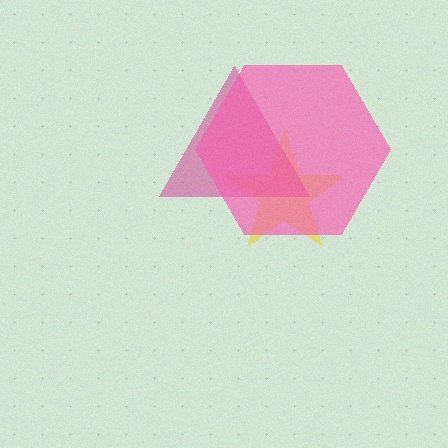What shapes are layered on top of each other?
The layered shapes are: a yellow star, a magenta triangle, a pink hexagon.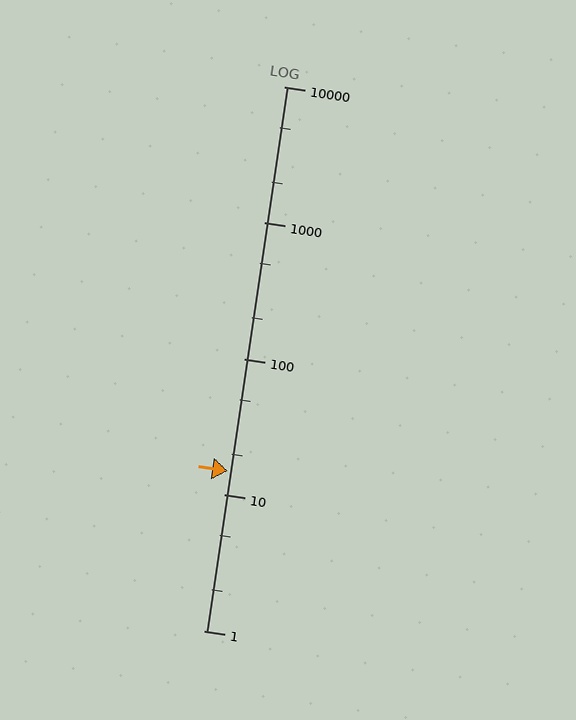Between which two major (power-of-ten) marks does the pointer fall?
The pointer is between 10 and 100.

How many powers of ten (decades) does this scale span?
The scale spans 4 decades, from 1 to 10000.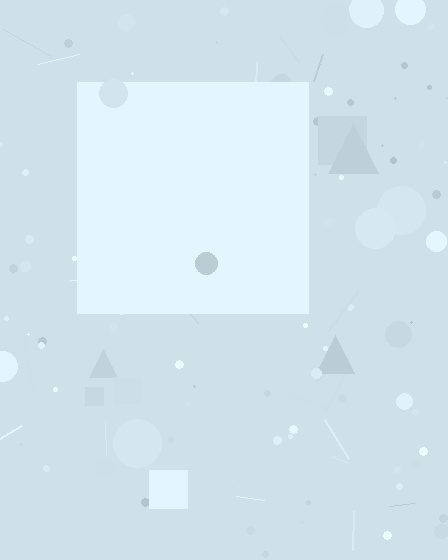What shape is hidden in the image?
A square is hidden in the image.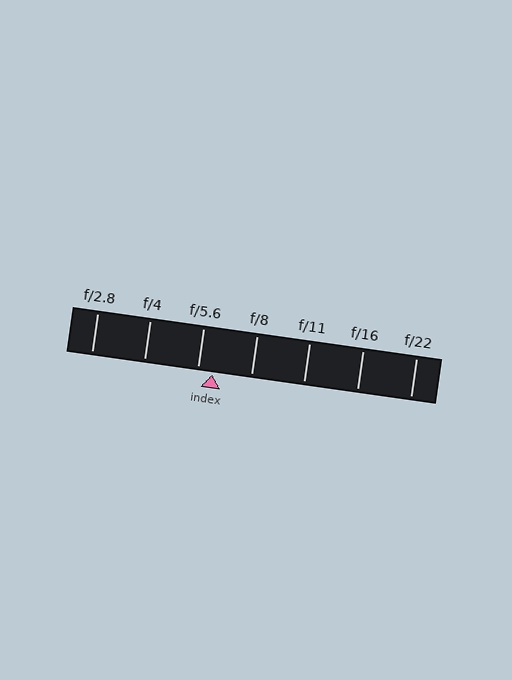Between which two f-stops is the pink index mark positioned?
The index mark is between f/5.6 and f/8.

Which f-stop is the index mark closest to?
The index mark is closest to f/5.6.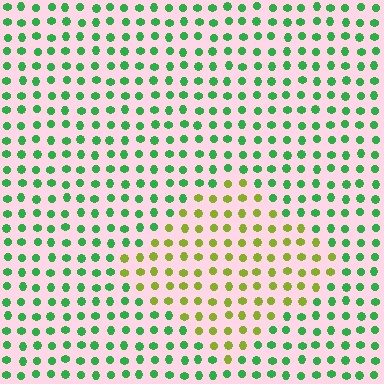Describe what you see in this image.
The image is filled with small green elements in a uniform arrangement. A diamond-shaped region is visible where the elements are tinted to a slightly different hue, forming a subtle color boundary.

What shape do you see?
I see a diamond.